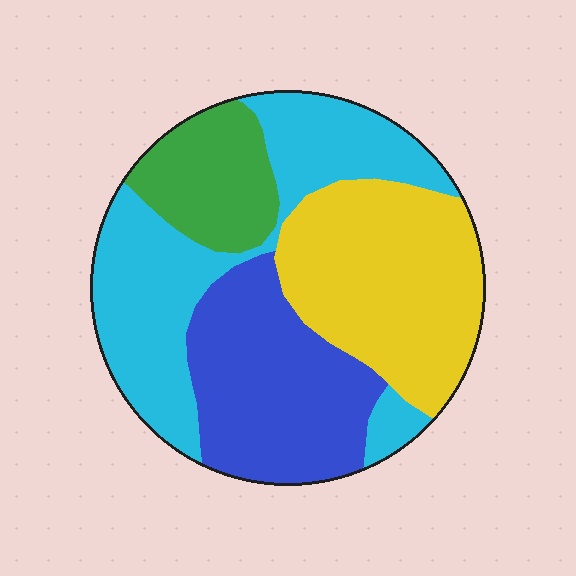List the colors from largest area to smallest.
From largest to smallest: cyan, yellow, blue, green.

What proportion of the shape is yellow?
Yellow takes up about one quarter (1/4) of the shape.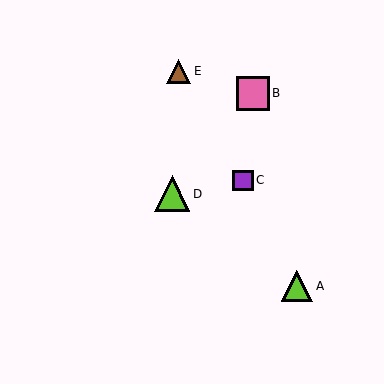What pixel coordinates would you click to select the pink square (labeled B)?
Click at (253, 93) to select the pink square B.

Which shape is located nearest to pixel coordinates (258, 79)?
The pink square (labeled B) at (253, 93) is nearest to that location.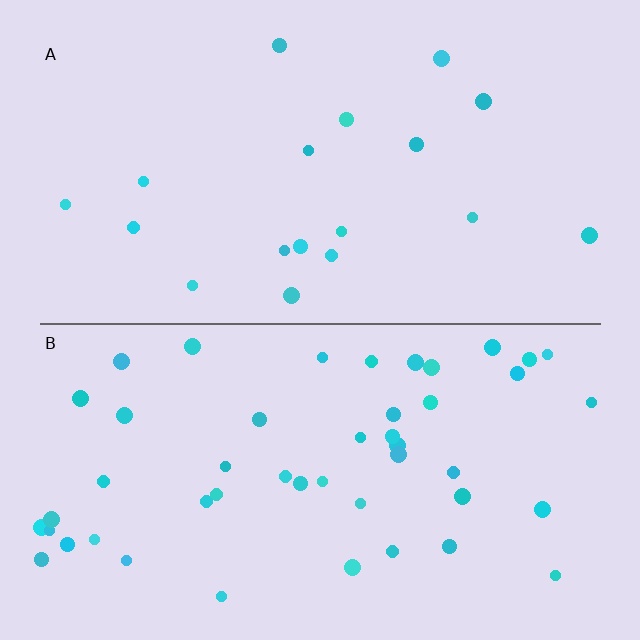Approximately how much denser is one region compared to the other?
Approximately 2.6× — region B over region A.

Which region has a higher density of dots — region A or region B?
B (the bottom).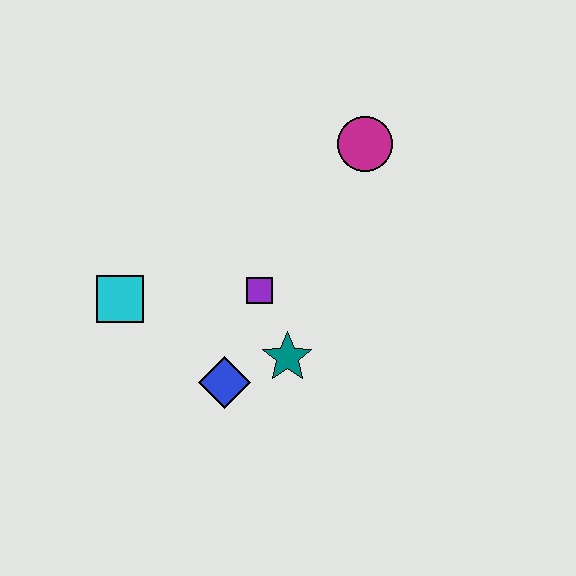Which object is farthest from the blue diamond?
The magenta circle is farthest from the blue diamond.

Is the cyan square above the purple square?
No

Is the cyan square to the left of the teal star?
Yes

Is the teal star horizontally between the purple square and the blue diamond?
No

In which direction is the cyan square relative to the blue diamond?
The cyan square is to the left of the blue diamond.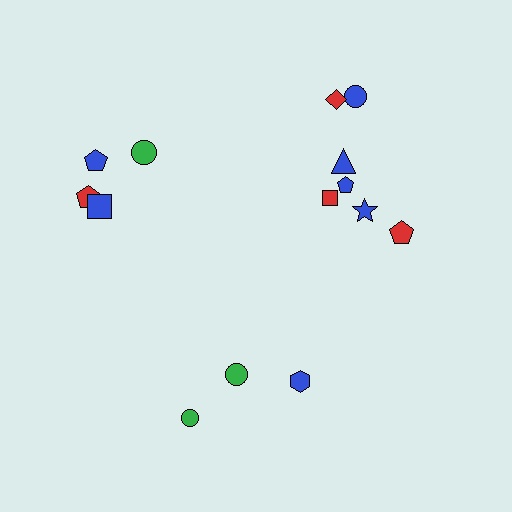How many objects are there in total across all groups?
There are 14 objects.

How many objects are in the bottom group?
There are 3 objects.